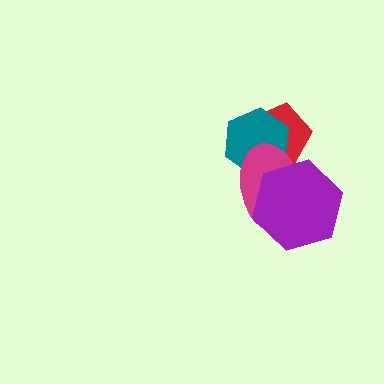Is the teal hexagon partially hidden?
Yes, it is partially covered by another shape.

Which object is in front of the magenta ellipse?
The purple hexagon is in front of the magenta ellipse.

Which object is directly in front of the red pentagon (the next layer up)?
The teal hexagon is directly in front of the red pentagon.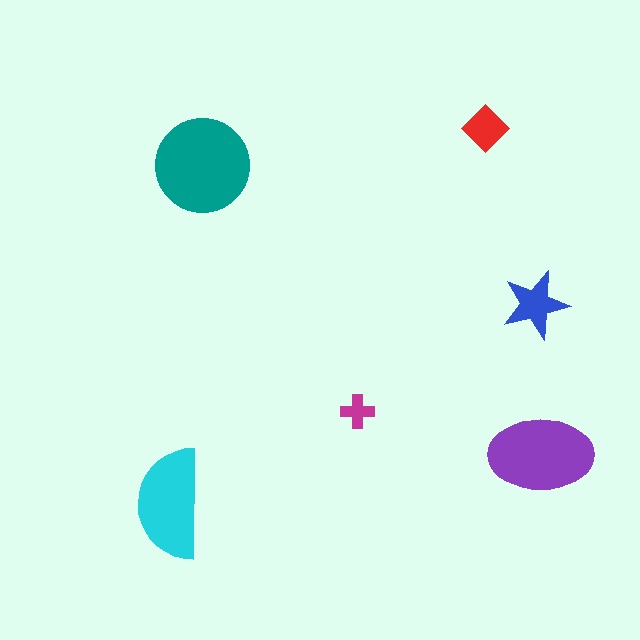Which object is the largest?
The teal circle.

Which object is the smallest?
The magenta cross.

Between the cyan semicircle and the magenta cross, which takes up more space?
The cyan semicircle.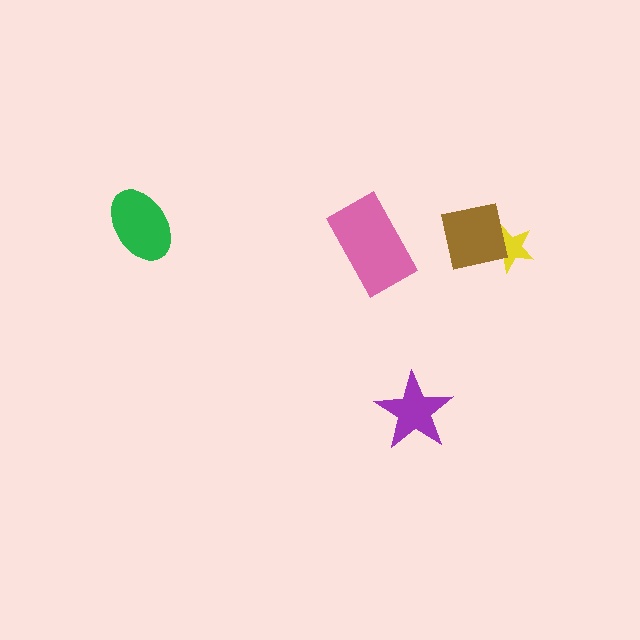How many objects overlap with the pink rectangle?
0 objects overlap with the pink rectangle.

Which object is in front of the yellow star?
The brown square is in front of the yellow star.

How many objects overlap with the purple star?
0 objects overlap with the purple star.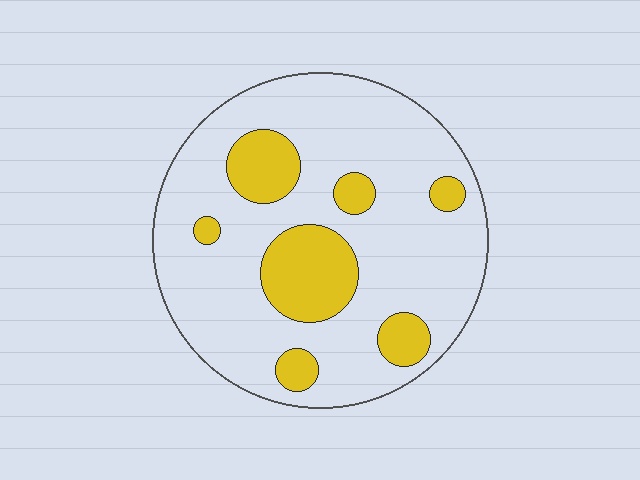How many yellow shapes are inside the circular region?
7.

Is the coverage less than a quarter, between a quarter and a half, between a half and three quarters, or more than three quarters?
Less than a quarter.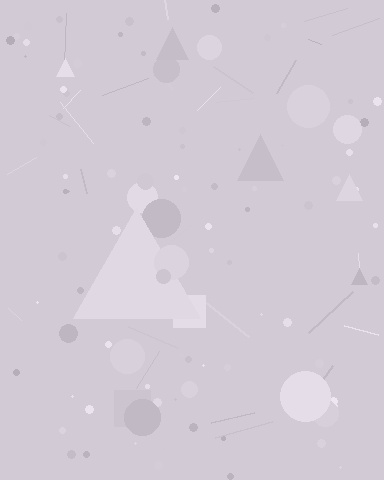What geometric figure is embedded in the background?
A triangle is embedded in the background.